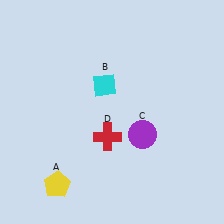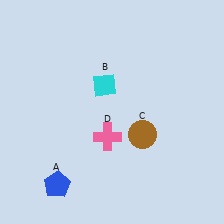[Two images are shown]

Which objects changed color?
A changed from yellow to blue. C changed from purple to brown. D changed from red to pink.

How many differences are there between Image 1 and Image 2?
There are 3 differences between the two images.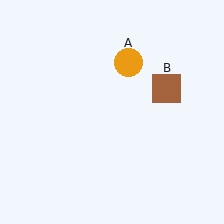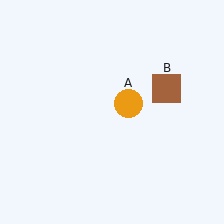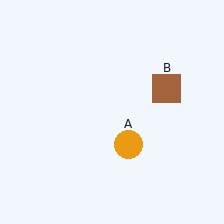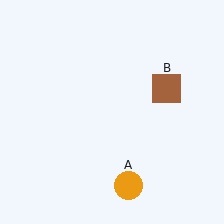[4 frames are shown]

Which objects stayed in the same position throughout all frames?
Brown square (object B) remained stationary.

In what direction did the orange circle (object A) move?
The orange circle (object A) moved down.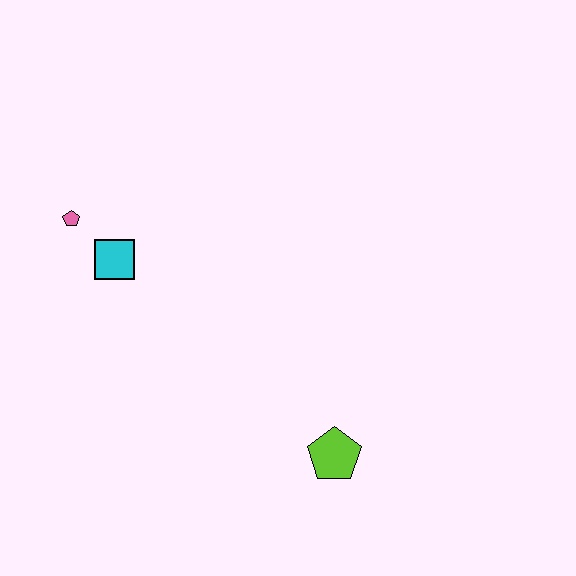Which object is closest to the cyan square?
The pink pentagon is closest to the cyan square.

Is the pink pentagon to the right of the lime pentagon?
No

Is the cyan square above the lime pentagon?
Yes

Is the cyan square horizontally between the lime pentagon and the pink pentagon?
Yes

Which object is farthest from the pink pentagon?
The lime pentagon is farthest from the pink pentagon.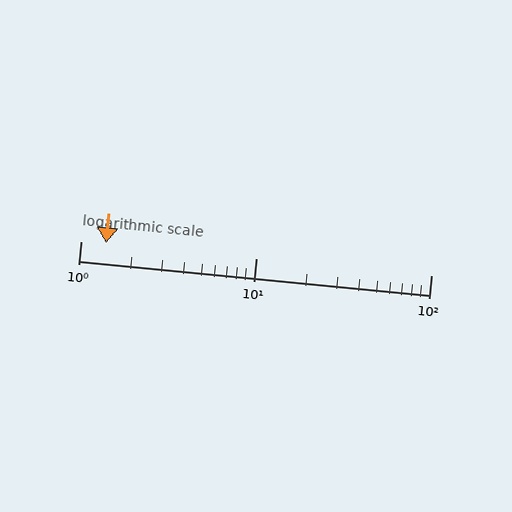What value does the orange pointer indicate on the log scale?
The pointer indicates approximately 1.4.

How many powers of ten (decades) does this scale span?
The scale spans 2 decades, from 1 to 100.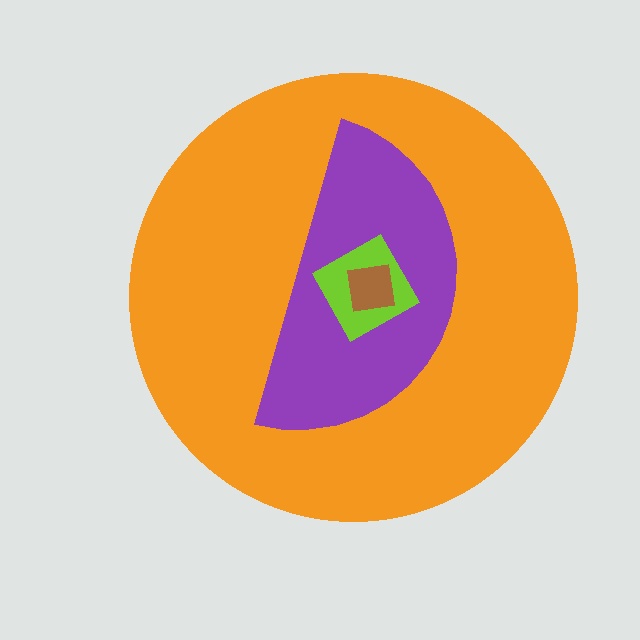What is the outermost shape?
The orange circle.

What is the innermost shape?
The brown square.